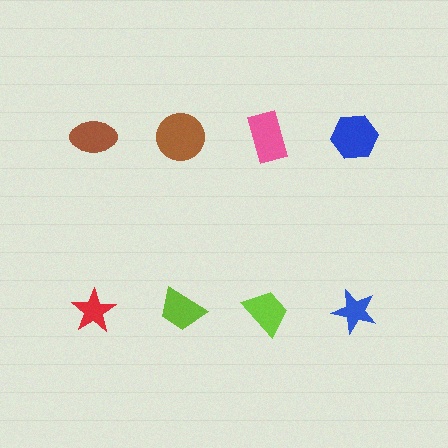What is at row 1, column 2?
A brown circle.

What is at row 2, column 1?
A red star.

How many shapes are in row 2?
4 shapes.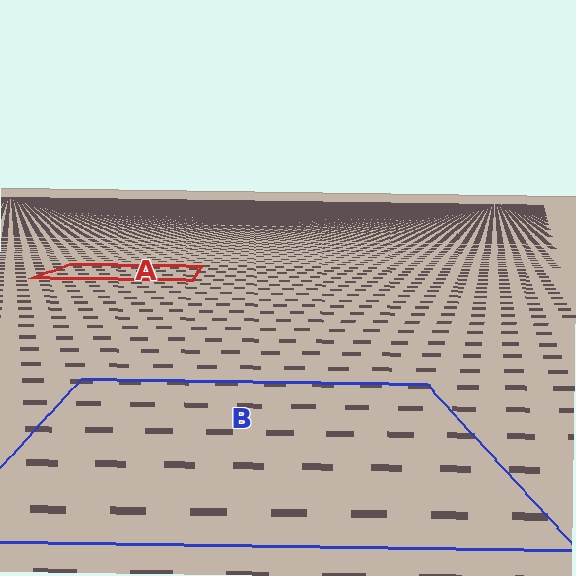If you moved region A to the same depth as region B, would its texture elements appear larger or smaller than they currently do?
They would appear larger. At a closer depth, the same texture elements are projected at a bigger on-screen size.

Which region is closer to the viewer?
Region B is closer. The texture elements there are larger and more spread out.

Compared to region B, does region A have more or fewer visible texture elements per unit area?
Region A has more texture elements per unit area — they are packed more densely because it is farther away.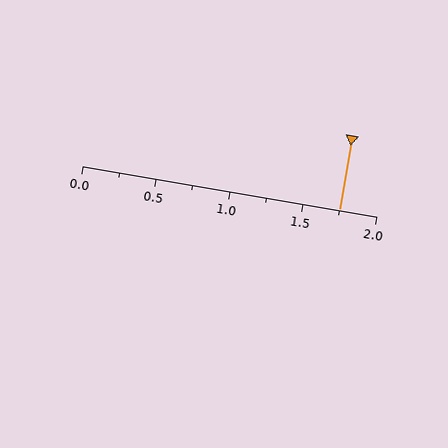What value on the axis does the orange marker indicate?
The marker indicates approximately 1.75.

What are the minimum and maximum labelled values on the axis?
The axis runs from 0.0 to 2.0.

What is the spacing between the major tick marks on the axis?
The major ticks are spaced 0.5 apart.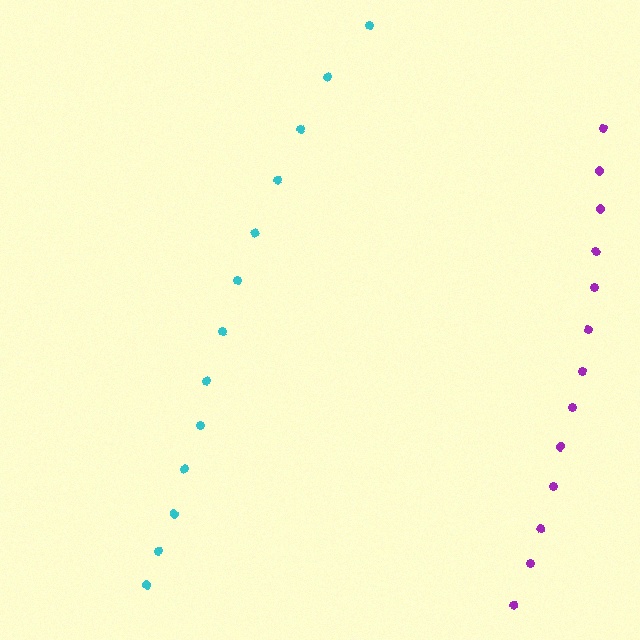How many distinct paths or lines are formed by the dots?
There are 2 distinct paths.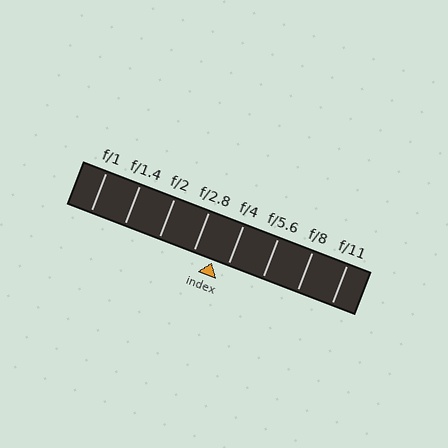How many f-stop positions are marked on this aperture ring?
There are 8 f-stop positions marked.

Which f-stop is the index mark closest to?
The index mark is closest to f/4.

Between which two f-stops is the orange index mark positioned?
The index mark is between f/2.8 and f/4.